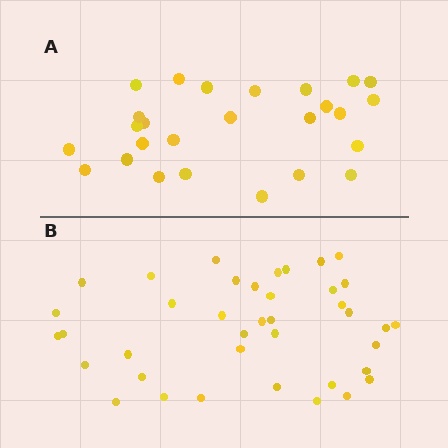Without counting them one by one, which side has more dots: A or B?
Region B (the bottom region) has more dots.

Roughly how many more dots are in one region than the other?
Region B has approximately 15 more dots than region A.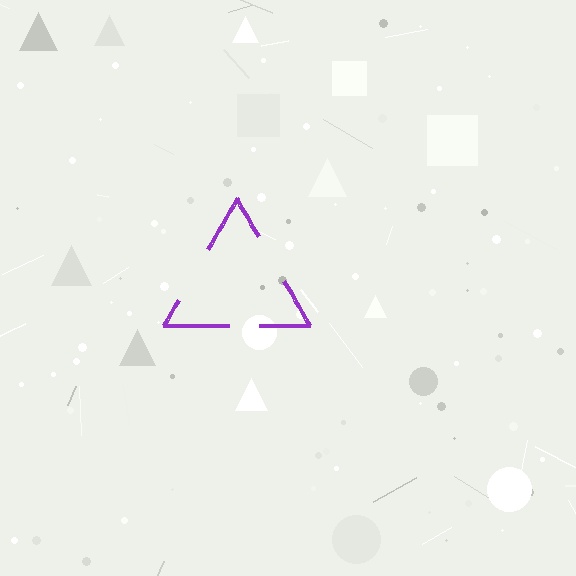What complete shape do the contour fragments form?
The contour fragments form a triangle.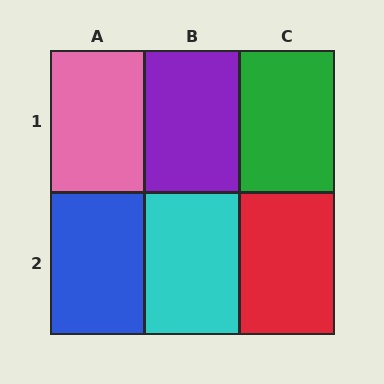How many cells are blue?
1 cell is blue.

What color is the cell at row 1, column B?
Purple.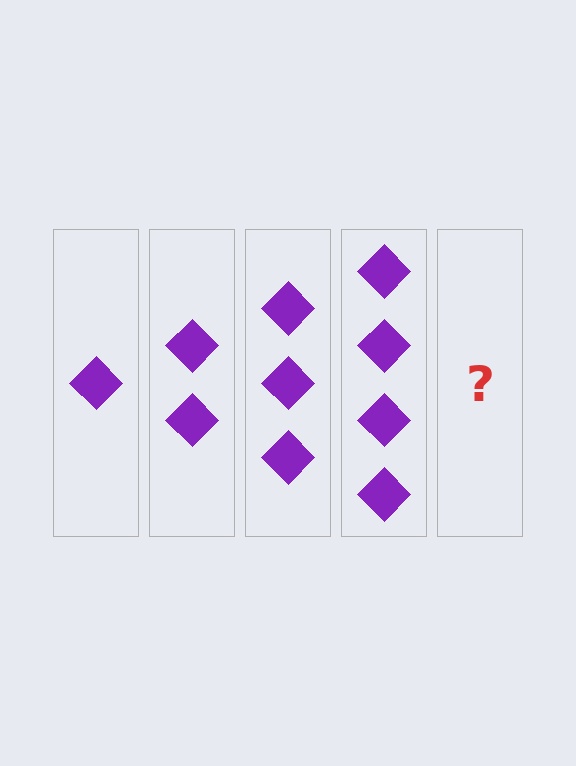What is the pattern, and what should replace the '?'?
The pattern is that each step adds one more diamond. The '?' should be 5 diamonds.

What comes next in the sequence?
The next element should be 5 diamonds.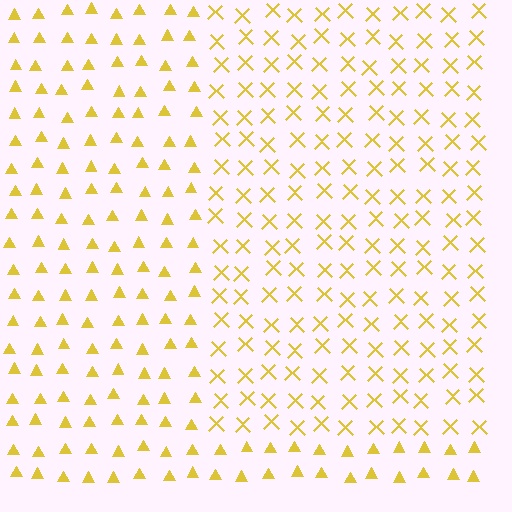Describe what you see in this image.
The image is filled with small yellow elements arranged in a uniform grid. A rectangle-shaped region contains X marks, while the surrounding area contains triangles. The boundary is defined purely by the change in element shape.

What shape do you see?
I see a rectangle.